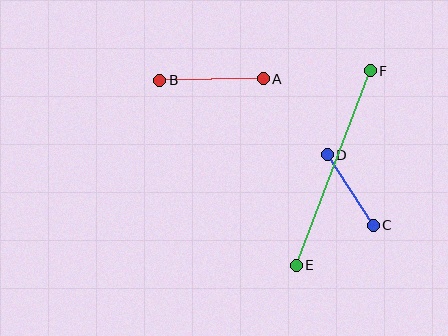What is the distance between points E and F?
The distance is approximately 208 pixels.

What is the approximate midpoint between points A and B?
The midpoint is at approximately (211, 79) pixels.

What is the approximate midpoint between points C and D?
The midpoint is at approximately (350, 190) pixels.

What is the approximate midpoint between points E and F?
The midpoint is at approximately (333, 168) pixels.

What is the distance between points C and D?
The distance is approximately 85 pixels.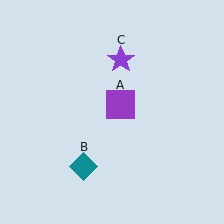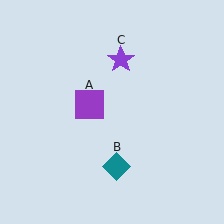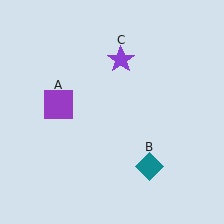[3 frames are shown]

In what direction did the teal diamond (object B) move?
The teal diamond (object B) moved right.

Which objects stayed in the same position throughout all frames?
Purple star (object C) remained stationary.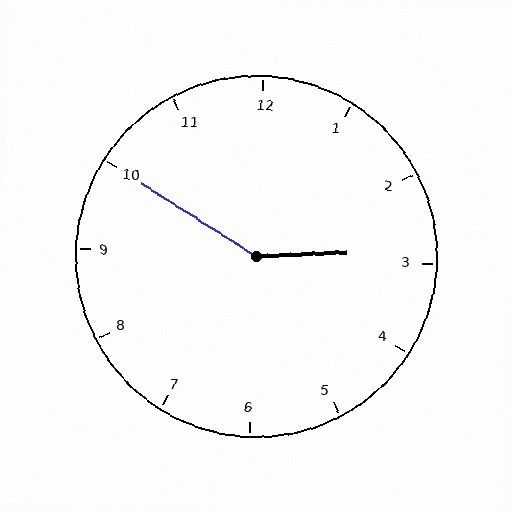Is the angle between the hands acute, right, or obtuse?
It is obtuse.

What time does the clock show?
2:50.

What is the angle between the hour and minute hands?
Approximately 145 degrees.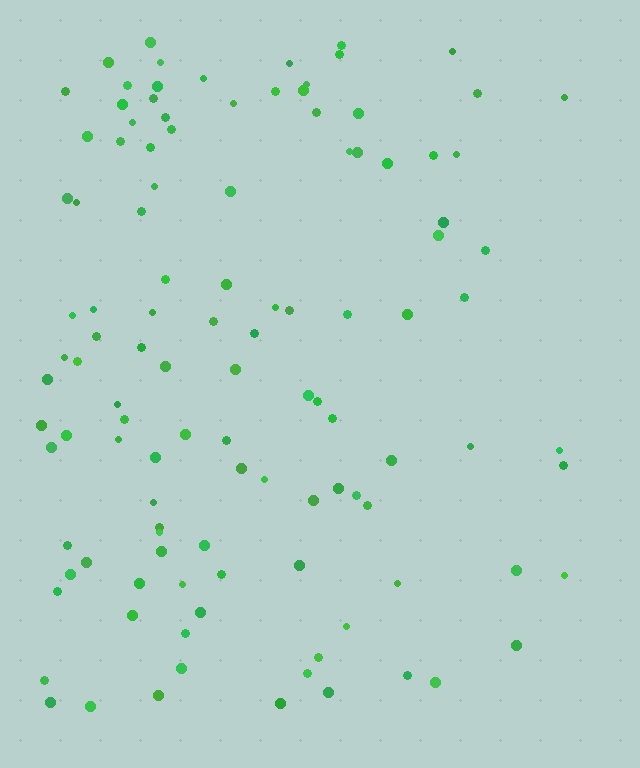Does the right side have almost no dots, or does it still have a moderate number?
Still a moderate number, just noticeably fewer than the left.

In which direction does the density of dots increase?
From right to left, with the left side densest.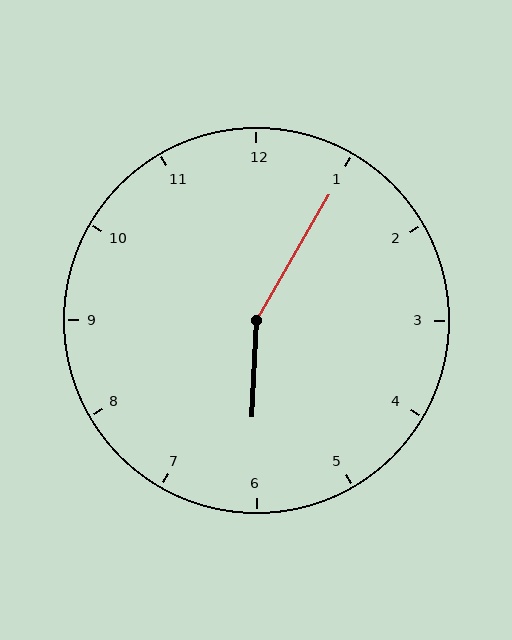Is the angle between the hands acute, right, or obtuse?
It is obtuse.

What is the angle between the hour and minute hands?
Approximately 152 degrees.